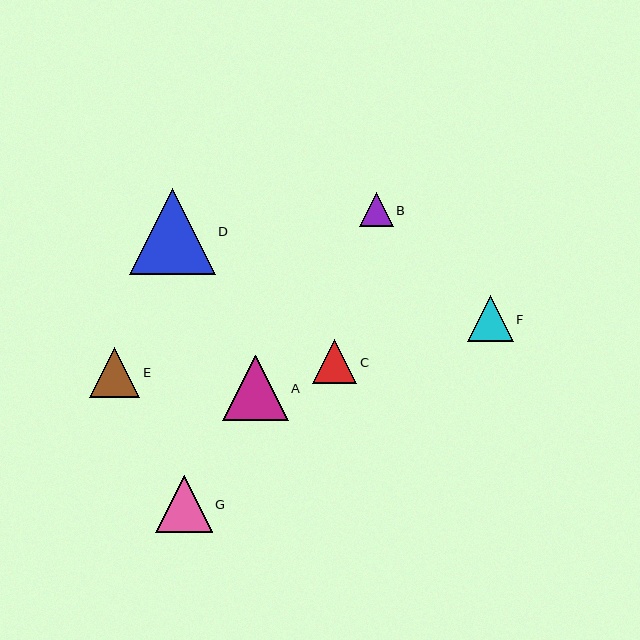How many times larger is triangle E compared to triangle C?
Triangle E is approximately 1.1 times the size of triangle C.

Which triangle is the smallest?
Triangle B is the smallest with a size of approximately 34 pixels.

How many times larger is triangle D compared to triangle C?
Triangle D is approximately 1.9 times the size of triangle C.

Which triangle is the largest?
Triangle D is the largest with a size of approximately 86 pixels.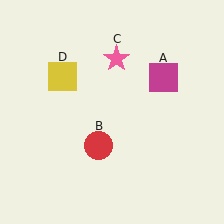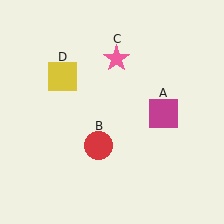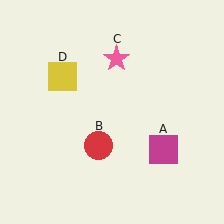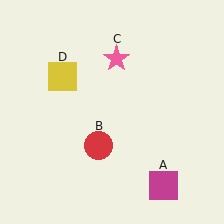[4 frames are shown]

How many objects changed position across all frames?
1 object changed position: magenta square (object A).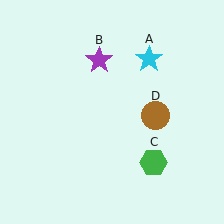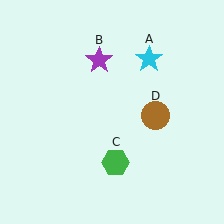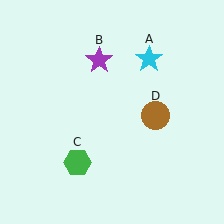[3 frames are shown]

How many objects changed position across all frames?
1 object changed position: green hexagon (object C).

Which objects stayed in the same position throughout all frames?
Cyan star (object A) and purple star (object B) and brown circle (object D) remained stationary.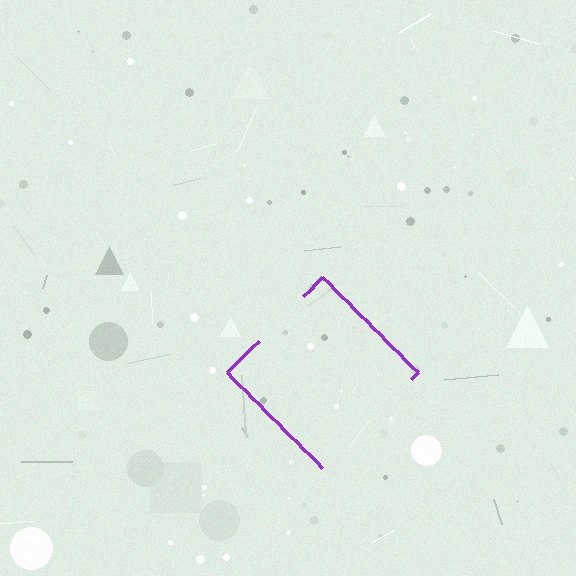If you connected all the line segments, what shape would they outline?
They would outline a diamond.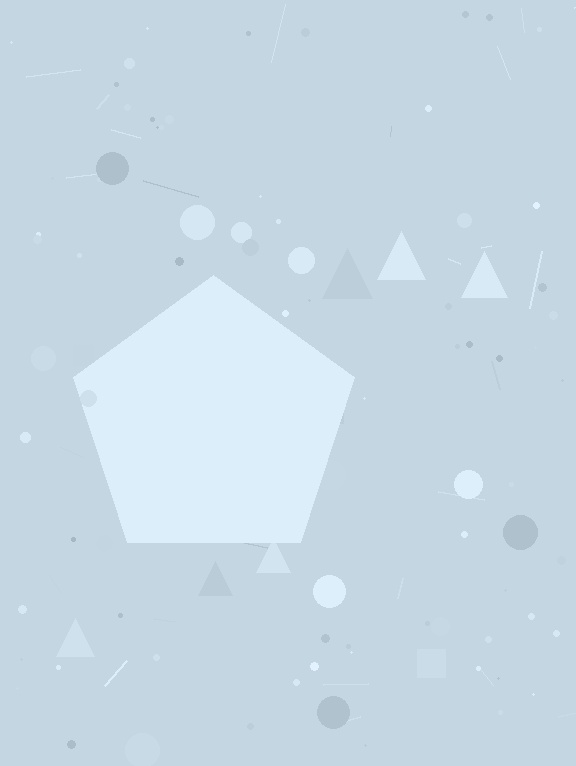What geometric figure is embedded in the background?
A pentagon is embedded in the background.